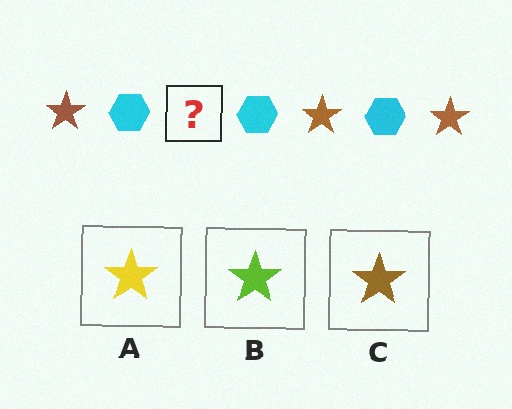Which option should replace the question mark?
Option C.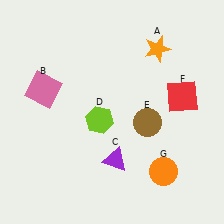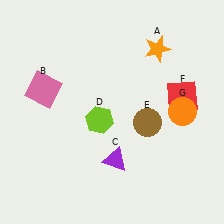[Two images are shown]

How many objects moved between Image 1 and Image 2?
1 object moved between the two images.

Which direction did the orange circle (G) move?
The orange circle (G) moved up.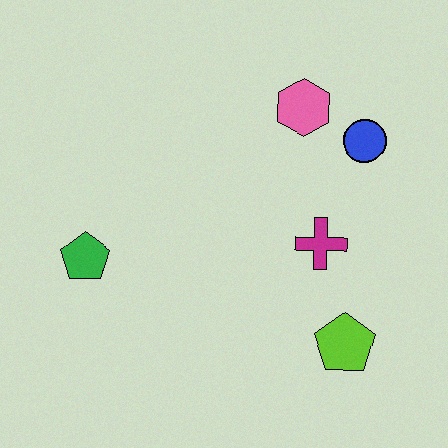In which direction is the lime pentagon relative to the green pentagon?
The lime pentagon is to the right of the green pentagon.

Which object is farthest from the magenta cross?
The green pentagon is farthest from the magenta cross.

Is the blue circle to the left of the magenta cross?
No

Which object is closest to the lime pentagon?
The magenta cross is closest to the lime pentagon.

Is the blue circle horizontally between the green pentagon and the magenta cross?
No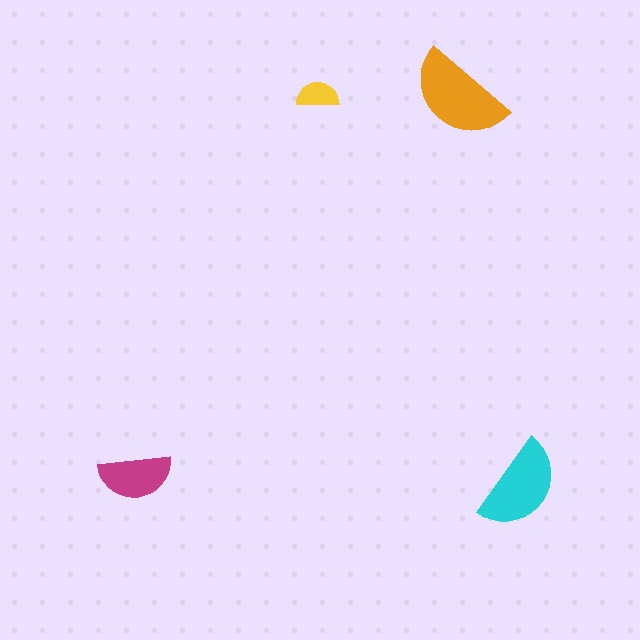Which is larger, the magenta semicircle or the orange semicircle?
The orange one.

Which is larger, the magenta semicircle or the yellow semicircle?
The magenta one.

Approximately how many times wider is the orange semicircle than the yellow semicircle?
About 2.5 times wider.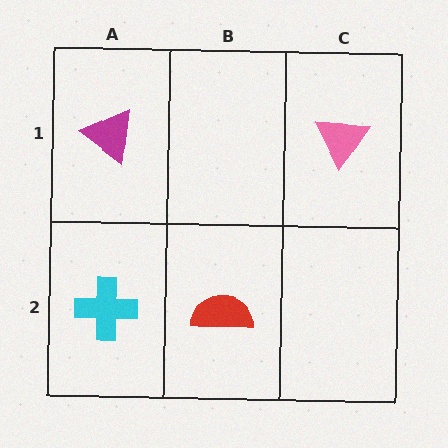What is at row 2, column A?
A cyan cross.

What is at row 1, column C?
A pink triangle.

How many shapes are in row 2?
2 shapes.